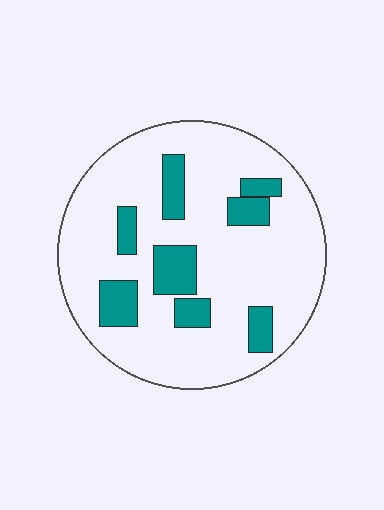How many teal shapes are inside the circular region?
8.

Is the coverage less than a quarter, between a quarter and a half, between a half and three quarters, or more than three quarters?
Less than a quarter.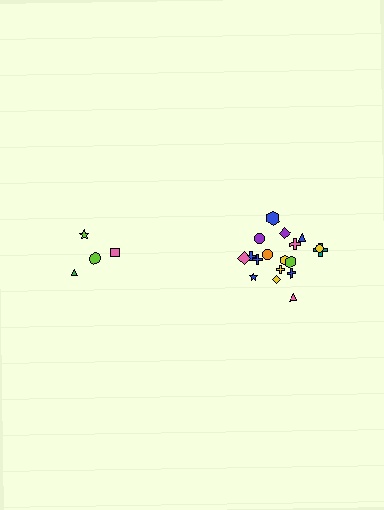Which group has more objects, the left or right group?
The right group.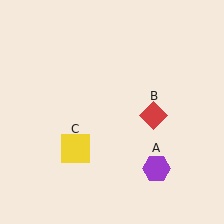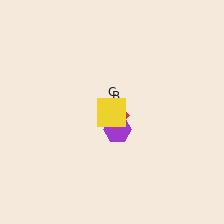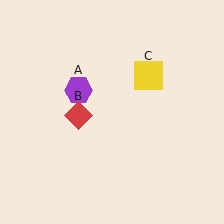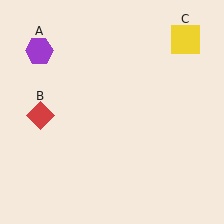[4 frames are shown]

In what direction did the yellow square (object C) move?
The yellow square (object C) moved up and to the right.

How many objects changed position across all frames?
3 objects changed position: purple hexagon (object A), red diamond (object B), yellow square (object C).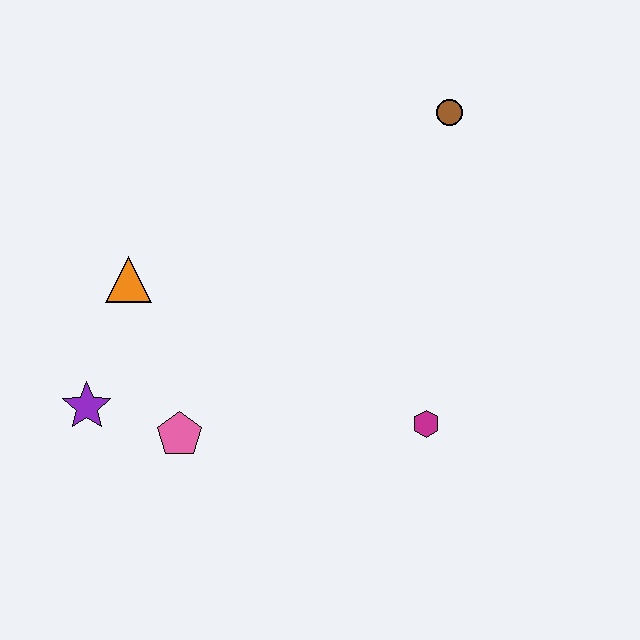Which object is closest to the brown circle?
The magenta hexagon is closest to the brown circle.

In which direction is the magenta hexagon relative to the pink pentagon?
The magenta hexagon is to the right of the pink pentagon.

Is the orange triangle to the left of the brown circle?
Yes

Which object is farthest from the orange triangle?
The brown circle is farthest from the orange triangle.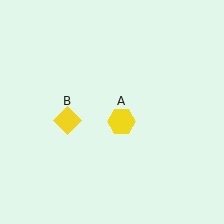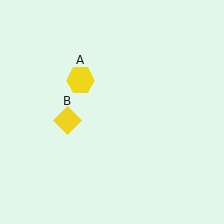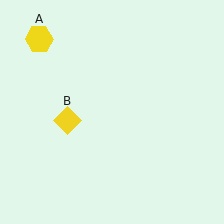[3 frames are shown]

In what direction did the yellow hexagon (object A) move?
The yellow hexagon (object A) moved up and to the left.